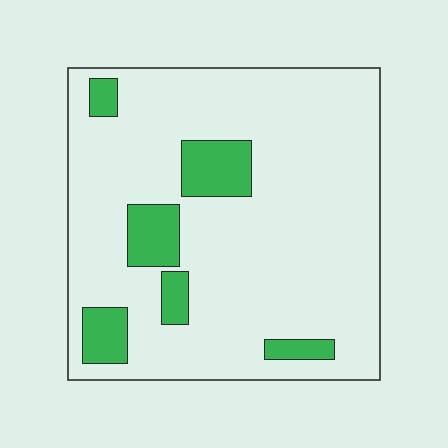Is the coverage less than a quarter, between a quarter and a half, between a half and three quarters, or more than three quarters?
Less than a quarter.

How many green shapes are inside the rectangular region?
6.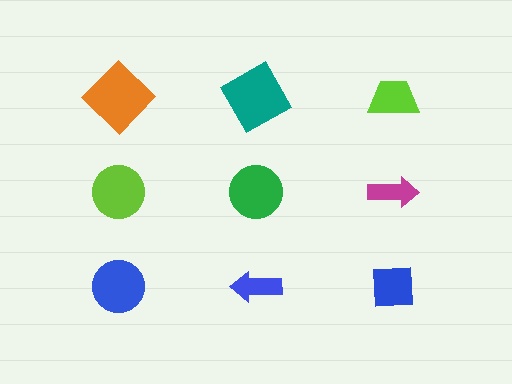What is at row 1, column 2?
A teal square.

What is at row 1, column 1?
An orange diamond.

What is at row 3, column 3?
A blue square.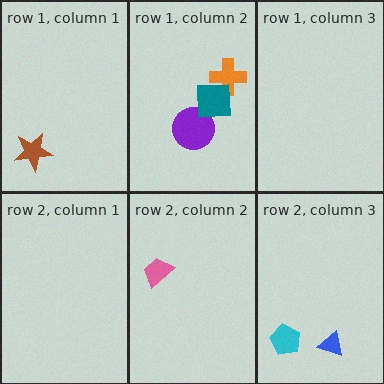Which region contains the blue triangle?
The row 2, column 3 region.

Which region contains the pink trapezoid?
The row 2, column 2 region.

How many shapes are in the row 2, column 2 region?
1.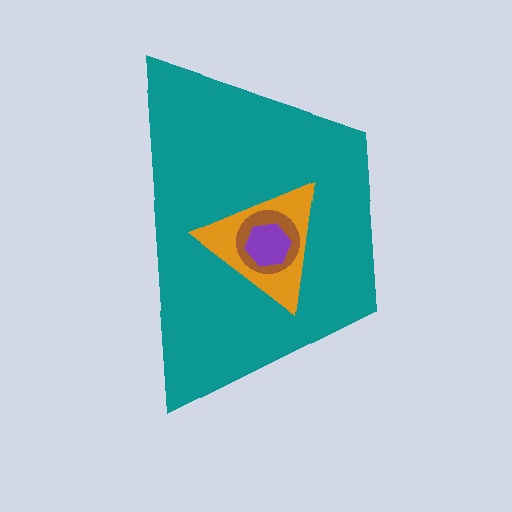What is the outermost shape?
The teal trapezoid.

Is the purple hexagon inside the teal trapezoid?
Yes.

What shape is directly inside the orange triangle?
The brown circle.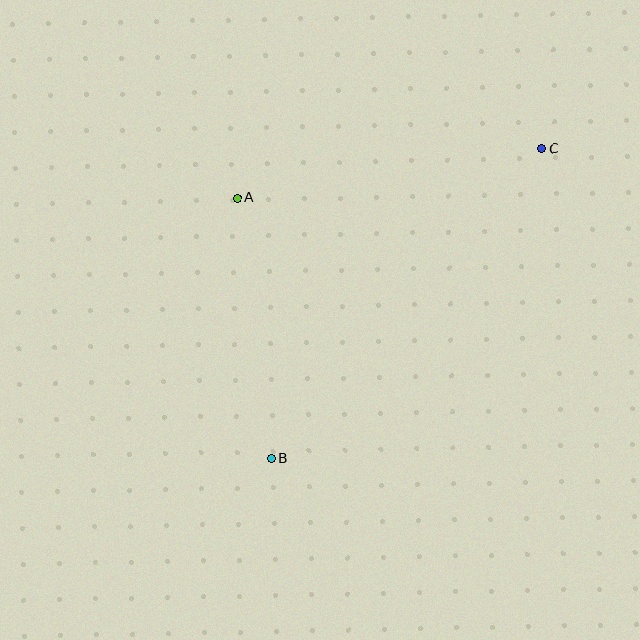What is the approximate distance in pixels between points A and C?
The distance between A and C is approximately 308 pixels.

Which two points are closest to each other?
Points A and B are closest to each other.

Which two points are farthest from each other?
Points B and C are farthest from each other.